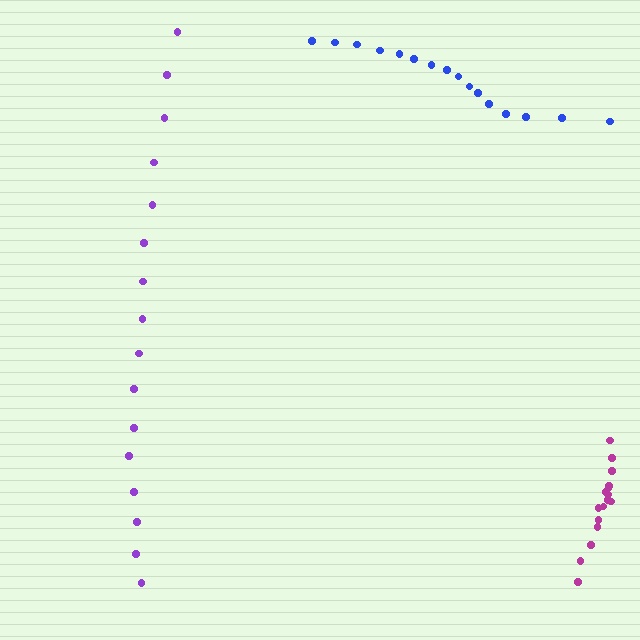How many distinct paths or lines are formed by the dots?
There are 3 distinct paths.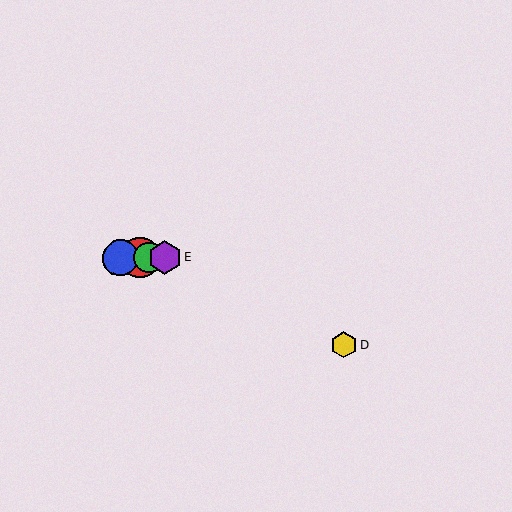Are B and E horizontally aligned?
Yes, both are at y≈258.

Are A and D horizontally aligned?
No, A is at y≈258 and D is at y≈345.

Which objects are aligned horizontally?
Objects A, B, C, E are aligned horizontally.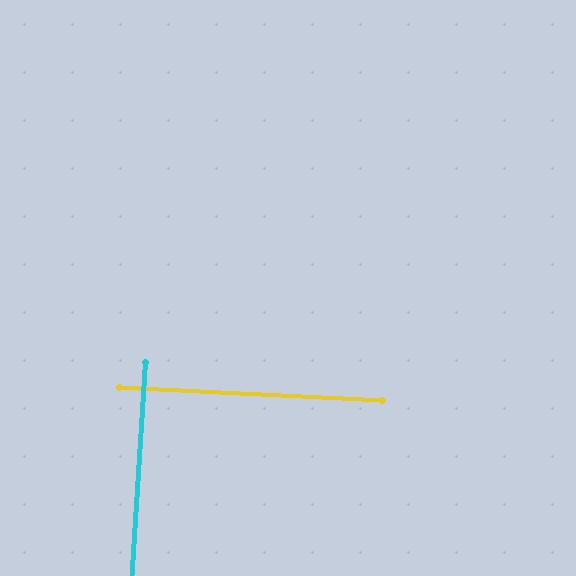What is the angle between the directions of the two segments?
Approximately 89 degrees.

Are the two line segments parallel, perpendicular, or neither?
Perpendicular — they meet at approximately 89°.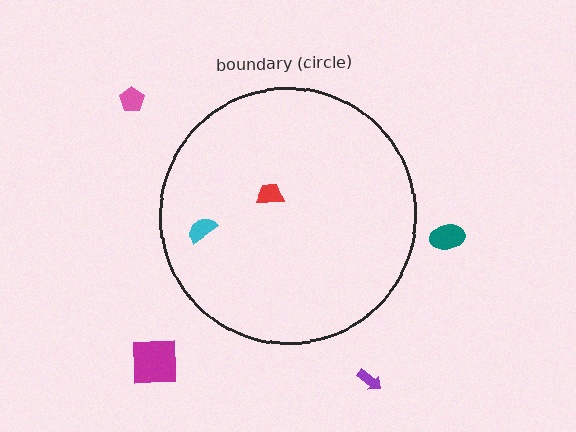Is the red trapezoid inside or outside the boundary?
Inside.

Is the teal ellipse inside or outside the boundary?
Outside.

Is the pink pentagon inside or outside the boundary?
Outside.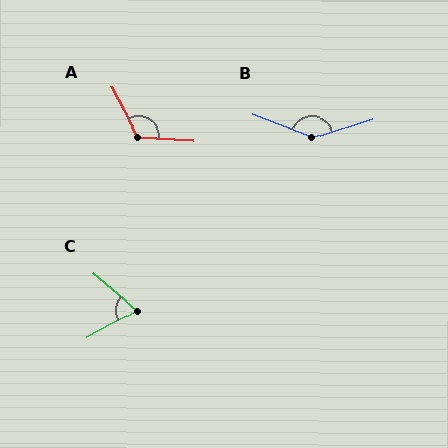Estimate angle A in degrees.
Approximately 122 degrees.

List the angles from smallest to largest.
C (68°), A (122°), B (141°).